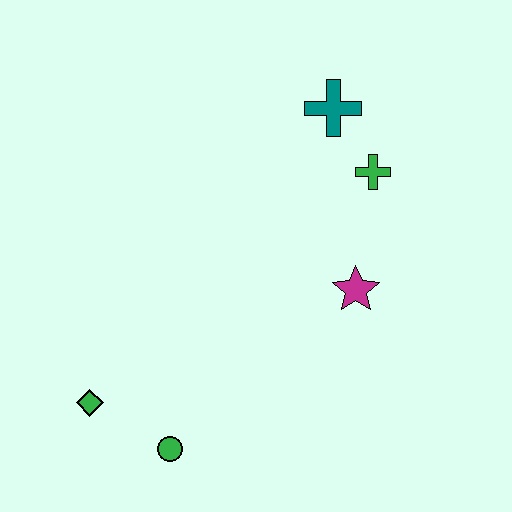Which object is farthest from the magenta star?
The green diamond is farthest from the magenta star.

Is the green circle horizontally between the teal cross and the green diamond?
Yes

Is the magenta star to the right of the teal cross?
Yes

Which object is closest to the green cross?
The teal cross is closest to the green cross.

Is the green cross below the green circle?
No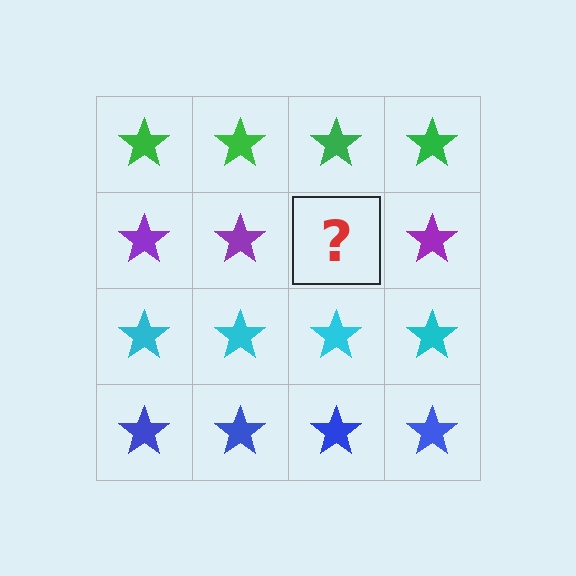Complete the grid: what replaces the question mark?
The question mark should be replaced with a purple star.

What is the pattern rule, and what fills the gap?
The rule is that each row has a consistent color. The gap should be filled with a purple star.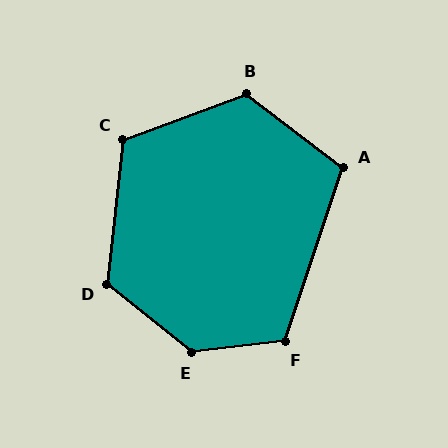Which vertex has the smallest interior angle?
A, at approximately 109 degrees.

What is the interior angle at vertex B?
Approximately 122 degrees (obtuse).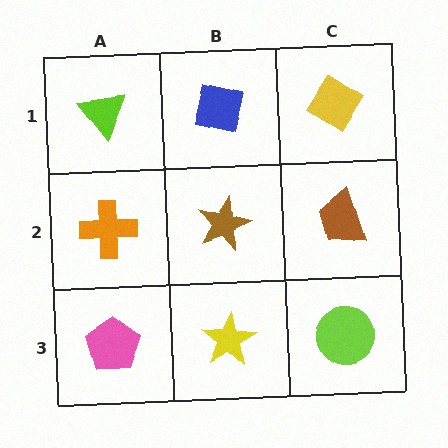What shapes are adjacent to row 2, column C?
A yellow diamond (row 1, column C), a lime circle (row 3, column C), a brown star (row 2, column B).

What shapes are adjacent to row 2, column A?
A lime triangle (row 1, column A), a pink pentagon (row 3, column A), a brown star (row 2, column B).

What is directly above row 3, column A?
An orange cross.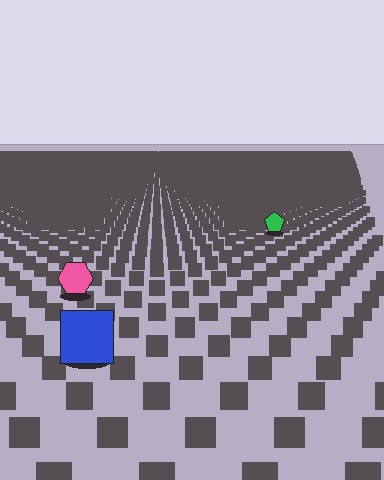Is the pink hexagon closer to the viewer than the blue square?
No. The blue square is closer — you can tell from the texture gradient: the ground texture is coarser near it.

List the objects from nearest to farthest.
From nearest to farthest: the blue square, the pink hexagon, the green pentagon.